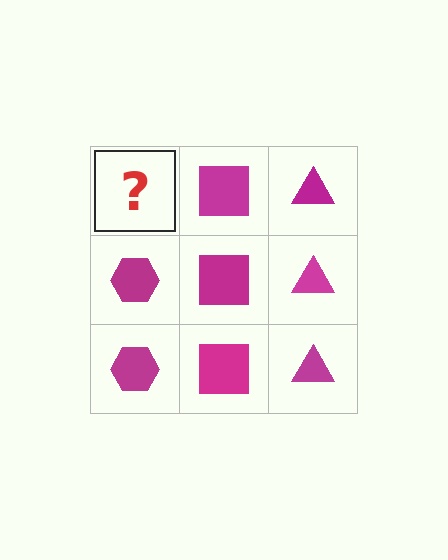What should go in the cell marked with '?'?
The missing cell should contain a magenta hexagon.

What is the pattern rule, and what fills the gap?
The rule is that each column has a consistent shape. The gap should be filled with a magenta hexagon.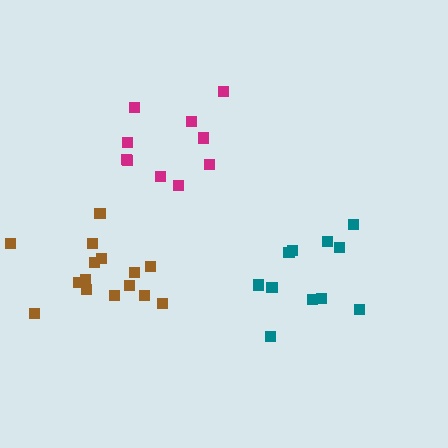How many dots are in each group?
Group 1: 10 dots, Group 2: 11 dots, Group 3: 15 dots (36 total).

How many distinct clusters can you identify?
There are 3 distinct clusters.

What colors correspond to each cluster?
The clusters are colored: magenta, teal, brown.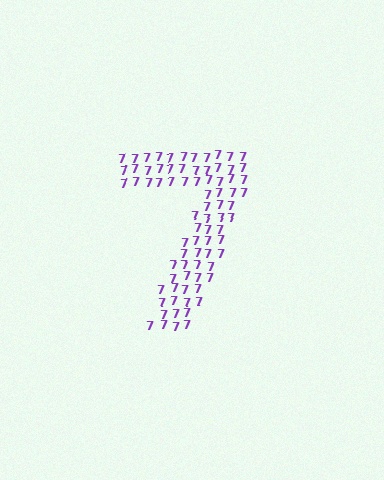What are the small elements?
The small elements are digit 7's.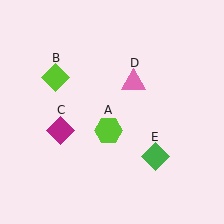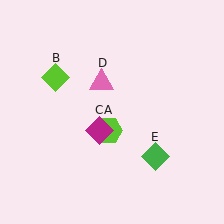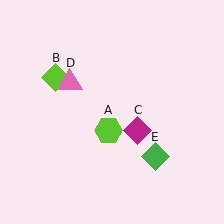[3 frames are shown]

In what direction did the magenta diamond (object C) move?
The magenta diamond (object C) moved right.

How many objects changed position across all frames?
2 objects changed position: magenta diamond (object C), pink triangle (object D).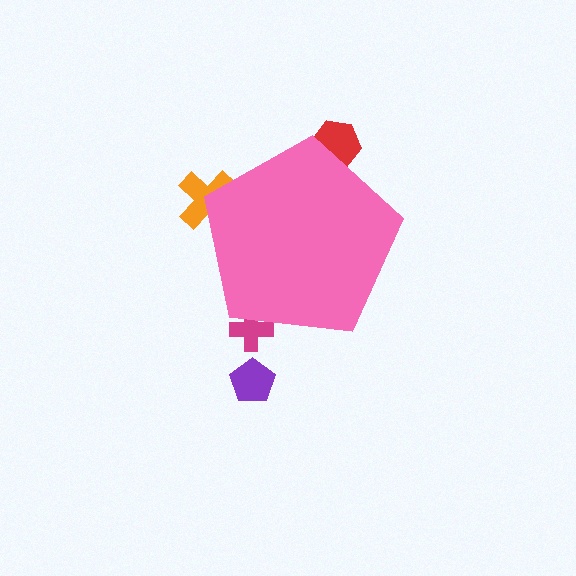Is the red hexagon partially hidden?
Yes, the red hexagon is partially hidden behind the pink pentagon.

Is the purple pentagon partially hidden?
No, the purple pentagon is fully visible.